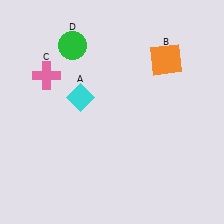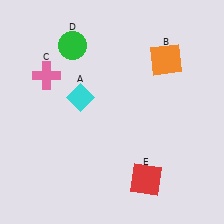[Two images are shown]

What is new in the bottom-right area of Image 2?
A red square (E) was added in the bottom-right area of Image 2.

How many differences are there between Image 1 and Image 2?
There is 1 difference between the two images.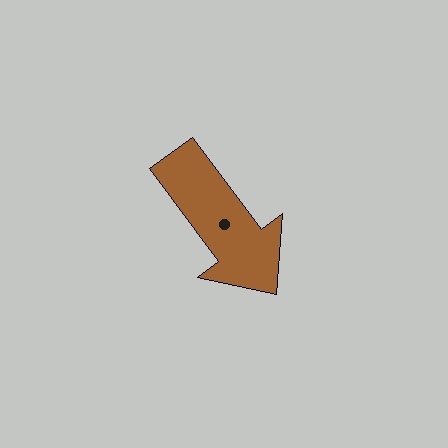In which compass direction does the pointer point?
Southeast.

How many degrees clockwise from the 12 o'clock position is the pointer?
Approximately 143 degrees.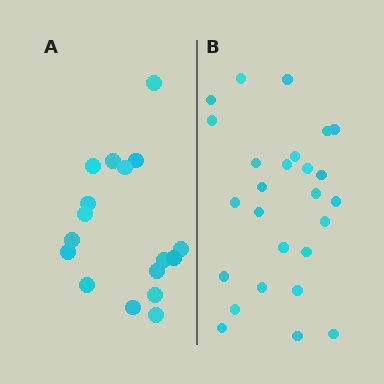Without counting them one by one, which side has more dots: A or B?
Region B (the right region) has more dots.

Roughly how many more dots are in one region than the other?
Region B has roughly 8 or so more dots than region A.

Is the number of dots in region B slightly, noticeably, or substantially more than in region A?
Region B has substantially more. The ratio is roughly 1.5 to 1.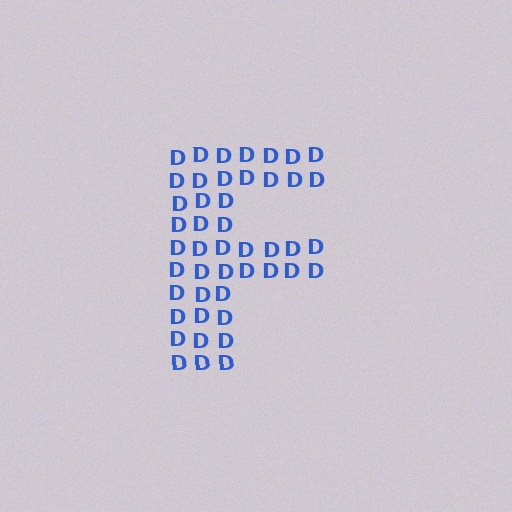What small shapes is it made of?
It is made of small letter D's.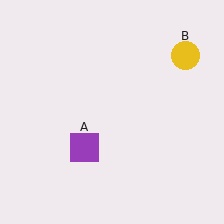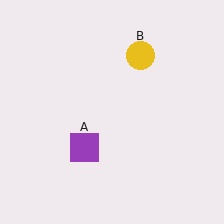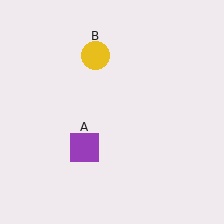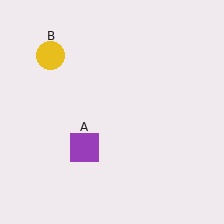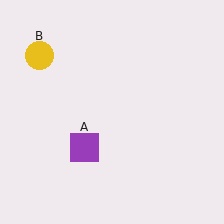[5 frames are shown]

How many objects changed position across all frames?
1 object changed position: yellow circle (object B).